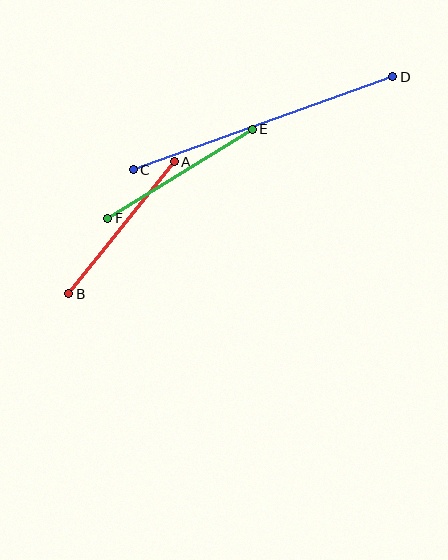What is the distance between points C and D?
The distance is approximately 276 pixels.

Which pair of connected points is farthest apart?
Points C and D are farthest apart.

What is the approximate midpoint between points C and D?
The midpoint is at approximately (263, 123) pixels.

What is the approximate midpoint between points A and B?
The midpoint is at approximately (121, 228) pixels.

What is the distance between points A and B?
The distance is approximately 169 pixels.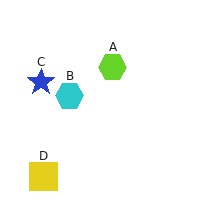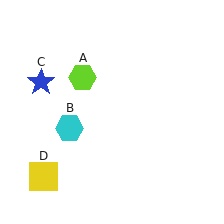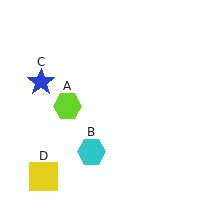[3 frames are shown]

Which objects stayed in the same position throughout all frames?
Blue star (object C) and yellow square (object D) remained stationary.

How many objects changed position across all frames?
2 objects changed position: lime hexagon (object A), cyan hexagon (object B).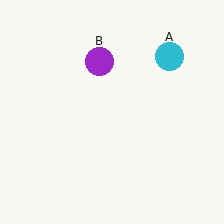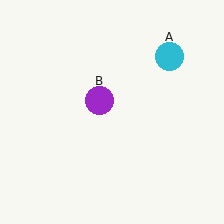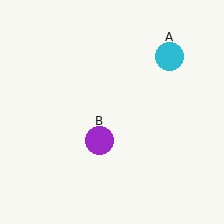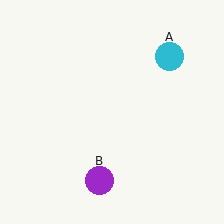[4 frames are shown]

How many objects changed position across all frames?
1 object changed position: purple circle (object B).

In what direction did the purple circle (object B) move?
The purple circle (object B) moved down.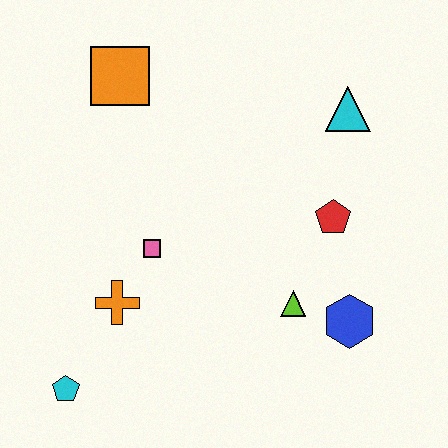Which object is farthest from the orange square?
The blue hexagon is farthest from the orange square.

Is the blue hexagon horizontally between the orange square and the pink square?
No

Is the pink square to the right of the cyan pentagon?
Yes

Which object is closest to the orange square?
The pink square is closest to the orange square.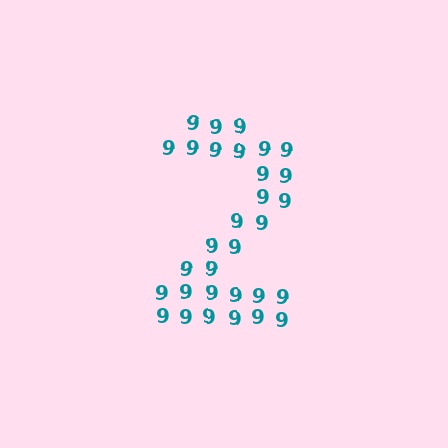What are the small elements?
The small elements are digit 9's.